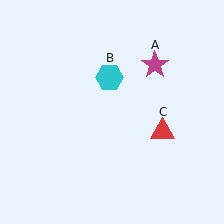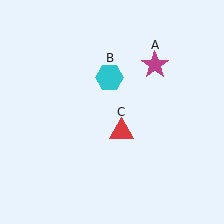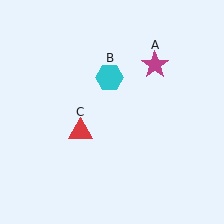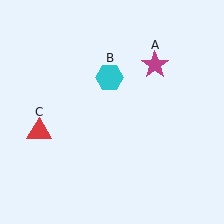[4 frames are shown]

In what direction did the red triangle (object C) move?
The red triangle (object C) moved left.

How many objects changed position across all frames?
1 object changed position: red triangle (object C).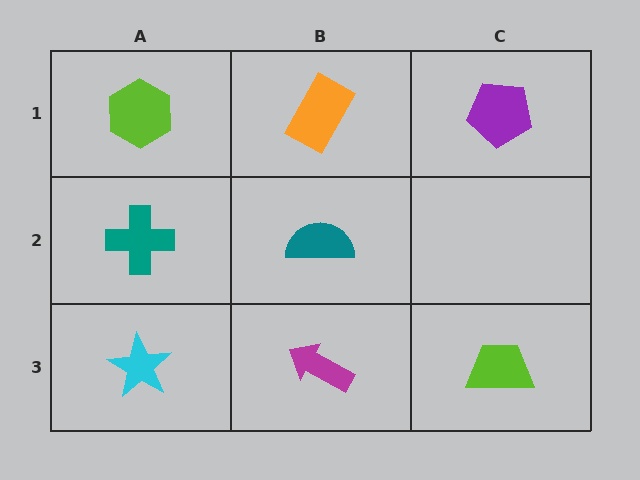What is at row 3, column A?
A cyan star.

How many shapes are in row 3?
3 shapes.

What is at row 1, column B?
An orange rectangle.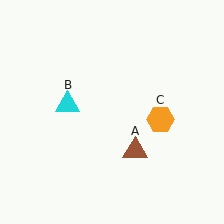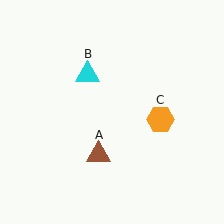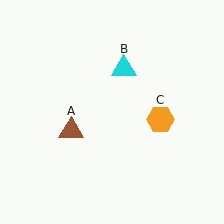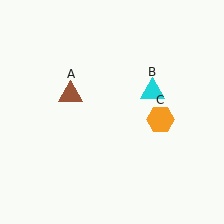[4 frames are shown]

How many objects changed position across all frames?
2 objects changed position: brown triangle (object A), cyan triangle (object B).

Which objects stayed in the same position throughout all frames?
Orange hexagon (object C) remained stationary.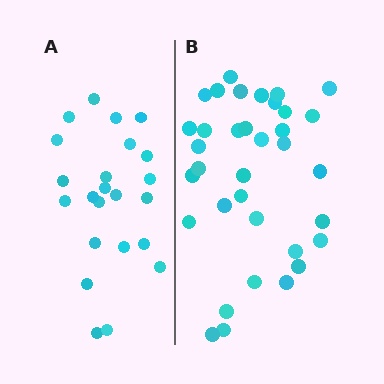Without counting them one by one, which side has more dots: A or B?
Region B (the right region) has more dots.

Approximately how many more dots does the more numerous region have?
Region B has roughly 12 or so more dots than region A.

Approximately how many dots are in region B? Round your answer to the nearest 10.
About 40 dots. (The exact count is 35, which rounds to 40.)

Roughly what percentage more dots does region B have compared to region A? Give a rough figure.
About 50% more.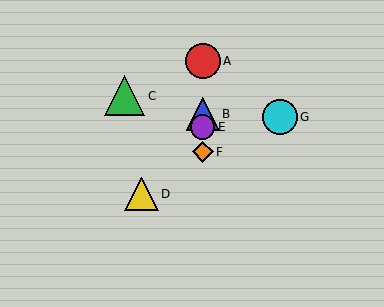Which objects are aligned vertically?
Objects A, B, E, F are aligned vertically.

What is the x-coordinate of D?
Object D is at x≈142.